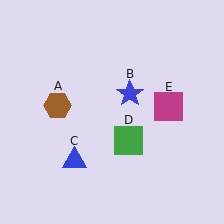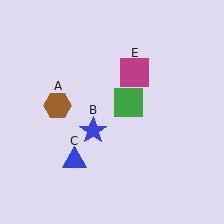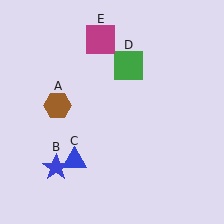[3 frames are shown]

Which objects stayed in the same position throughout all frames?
Brown hexagon (object A) and blue triangle (object C) remained stationary.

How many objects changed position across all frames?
3 objects changed position: blue star (object B), green square (object D), magenta square (object E).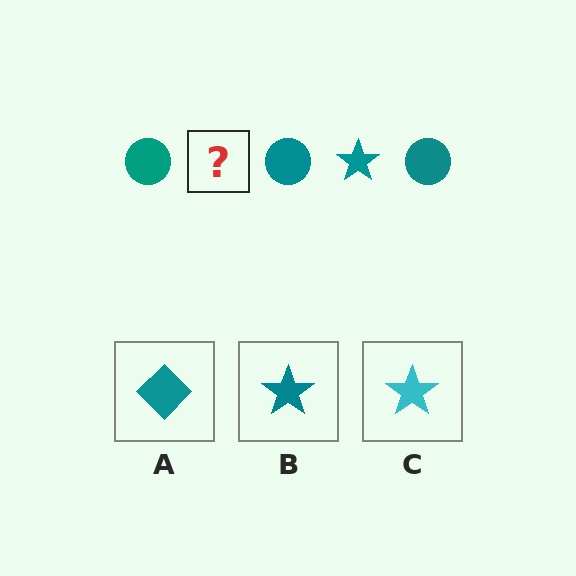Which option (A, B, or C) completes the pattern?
B.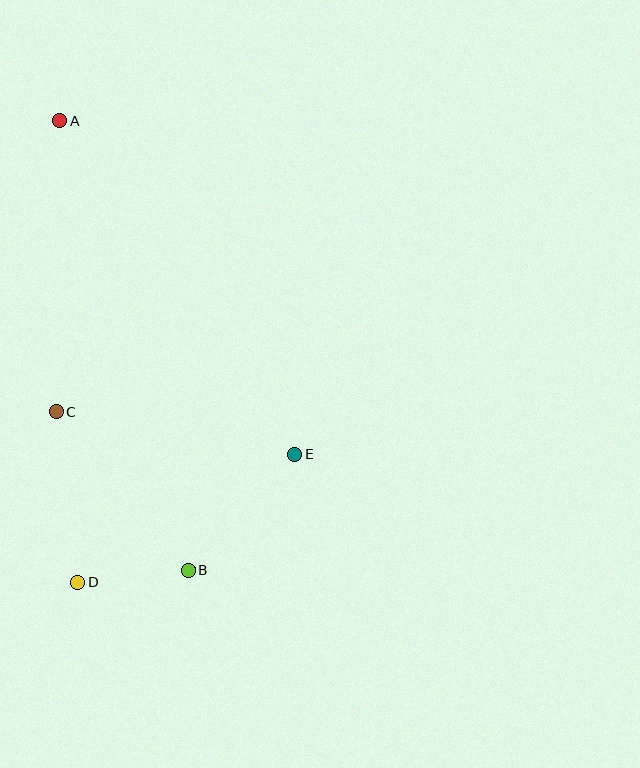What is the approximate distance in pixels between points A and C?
The distance between A and C is approximately 291 pixels.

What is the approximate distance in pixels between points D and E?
The distance between D and E is approximately 252 pixels.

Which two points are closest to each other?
Points B and D are closest to each other.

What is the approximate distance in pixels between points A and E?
The distance between A and E is approximately 408 pixels.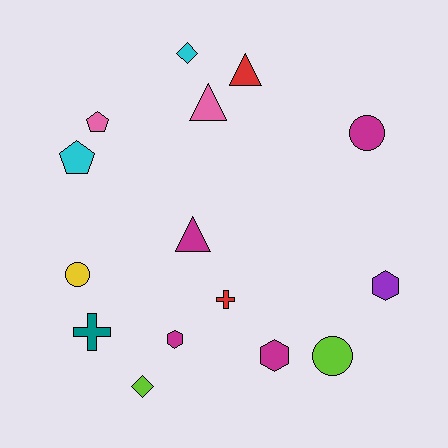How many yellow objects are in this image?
There is 1 yellow object.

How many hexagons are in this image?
There are 3 hexagons.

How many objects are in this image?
There are 15 objects.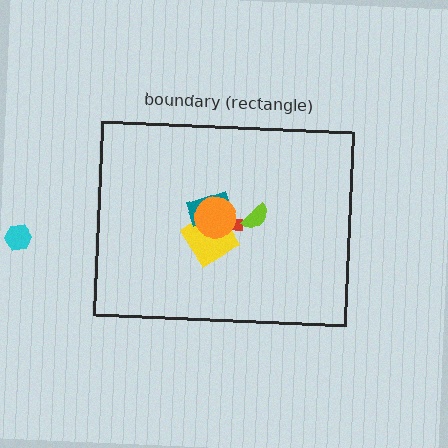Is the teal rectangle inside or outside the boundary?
Inside.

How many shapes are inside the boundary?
5 inside, 1 outside.